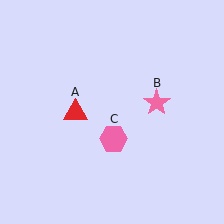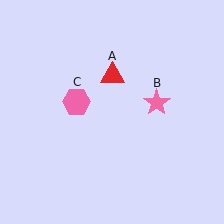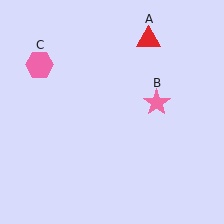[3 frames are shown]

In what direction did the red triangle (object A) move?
The red triangle (object A) moved up and to the right.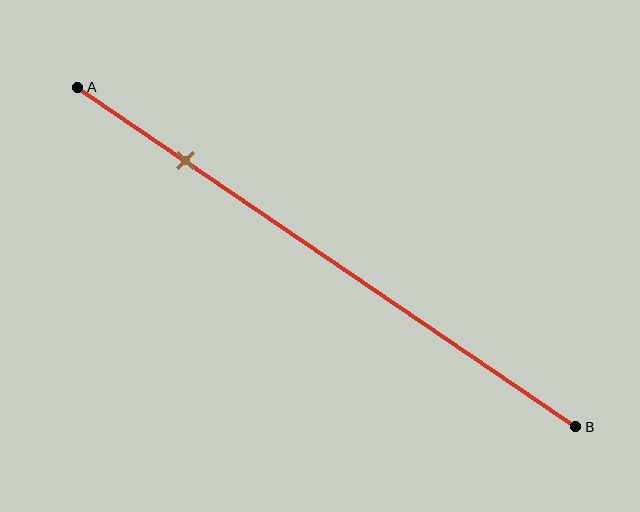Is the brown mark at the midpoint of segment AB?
No, the mark is at about 20% from A, not at the 50% midpoint.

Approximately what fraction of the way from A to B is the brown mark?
The brown mark is approximately 20% of the way from A to B.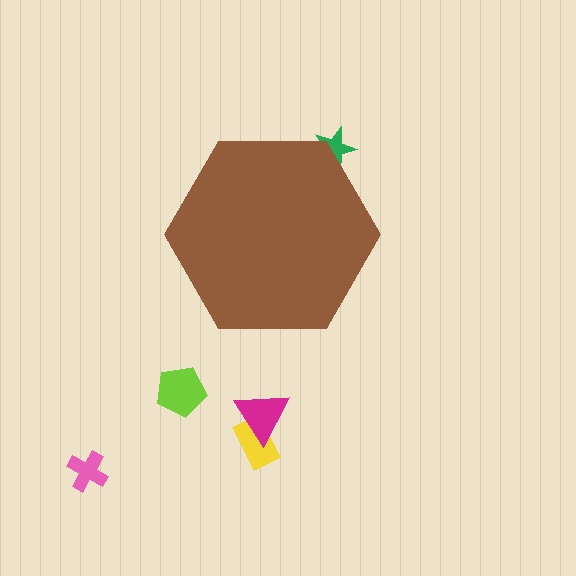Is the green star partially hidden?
Yes, the green star is partially hidden behind the brown hexagon.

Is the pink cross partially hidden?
No, the pink cross is fully visible.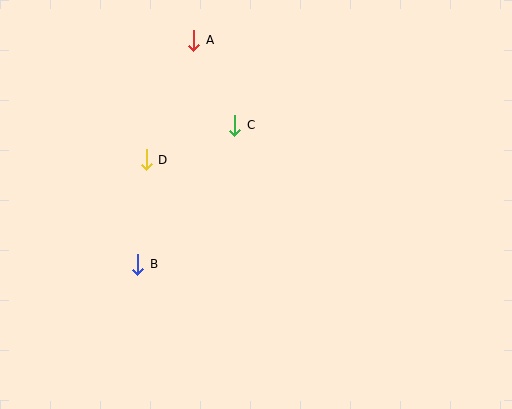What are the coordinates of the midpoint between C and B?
The midpoint between C and B is at (186, 195).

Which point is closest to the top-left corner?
Point A is closest to the top-left corner.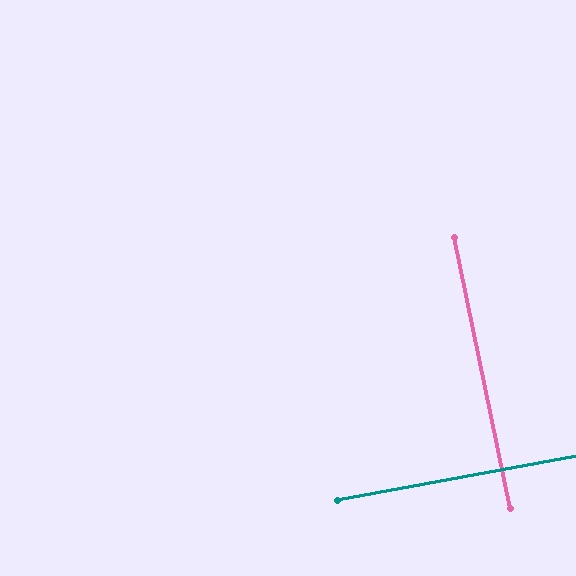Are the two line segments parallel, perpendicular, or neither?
Perpendicular — they meet at approximately 89°.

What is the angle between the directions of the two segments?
Approximately 89 degrees.